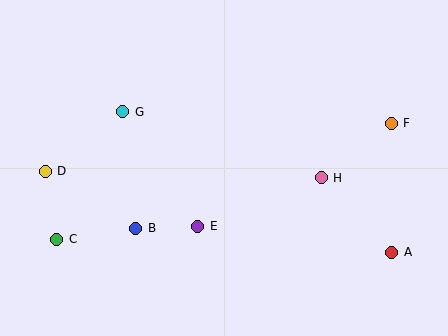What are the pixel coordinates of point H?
Point H is at (321, 178).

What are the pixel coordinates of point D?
Point D is at (45, 171).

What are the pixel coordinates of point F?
Point F is at (391, 123).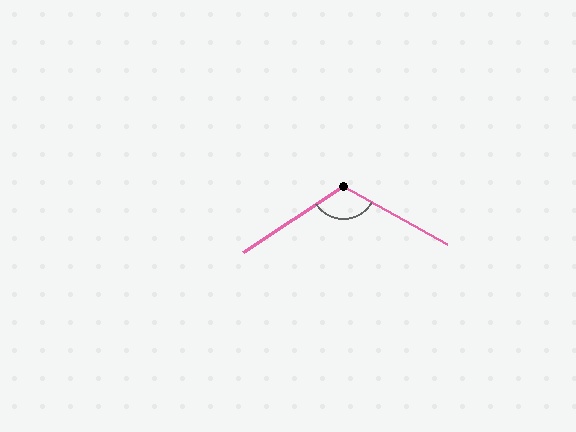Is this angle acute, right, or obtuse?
It is obtuse.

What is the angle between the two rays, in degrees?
Approximately 117 degrees.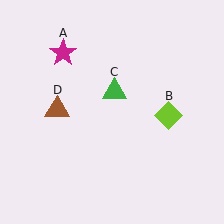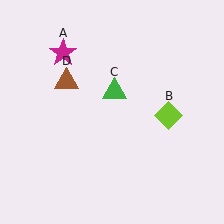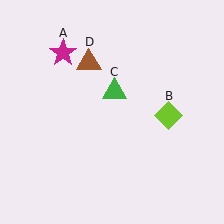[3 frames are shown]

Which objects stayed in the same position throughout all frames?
Magenta star (object A) and lime diamond (object B) and green triangle (object C) remained stationary.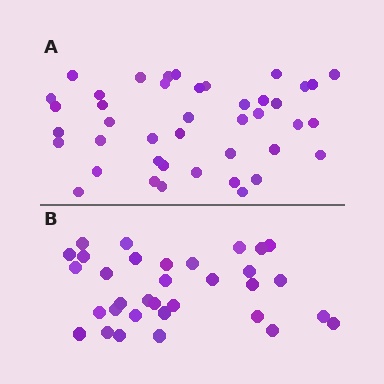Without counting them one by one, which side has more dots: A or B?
Region A (the top region) has more dots.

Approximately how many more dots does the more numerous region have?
Region A has roughly 8 or so more dots than region B.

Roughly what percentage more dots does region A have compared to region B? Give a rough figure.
About 25% more.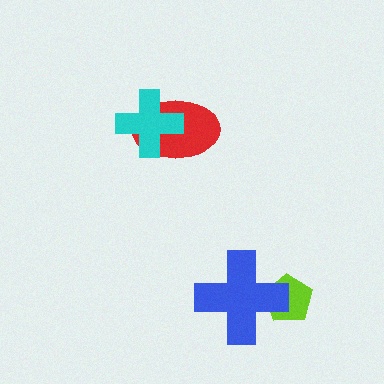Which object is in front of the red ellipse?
The cyan cross is in front of the red ellipse.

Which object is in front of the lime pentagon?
The blue cross is in front of the lime pentagon.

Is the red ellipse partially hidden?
Yes, it is partially covered by another shape.